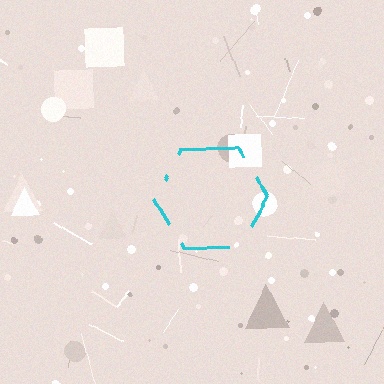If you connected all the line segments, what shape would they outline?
They would outline a hexagon.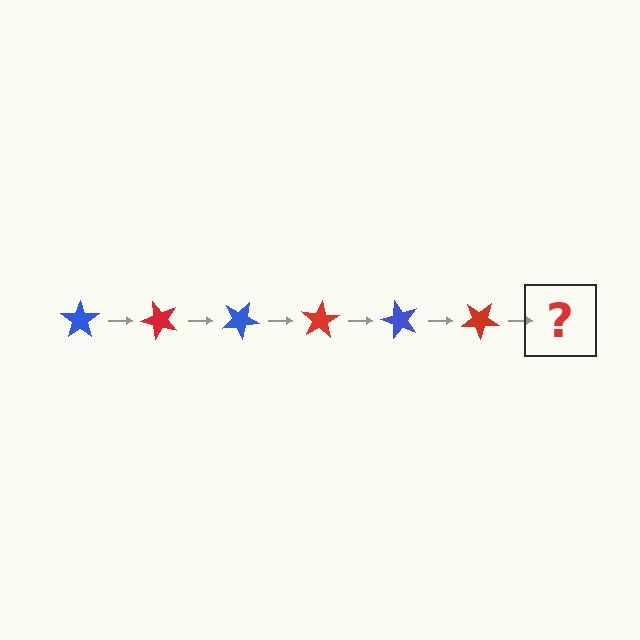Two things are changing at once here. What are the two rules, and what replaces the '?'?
The two rules are that it rotates 50 degrees each step and the color cycles through blue and red. The '?' should be a blue star, rotated 300 degrees from the start.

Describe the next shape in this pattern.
It should be a blue star, rotated 300 degrees from the start.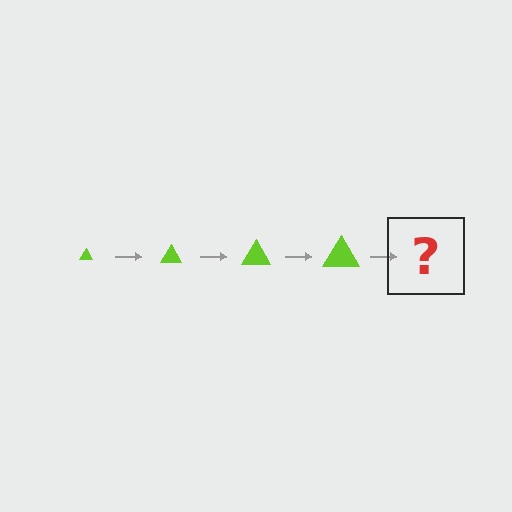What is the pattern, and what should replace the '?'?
The pattern is that the triangle gets progressively larger each step. The '?' should be a lime triangle, larger than the previous one.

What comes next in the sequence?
The next element should be a lime triangle, larger than the previous one.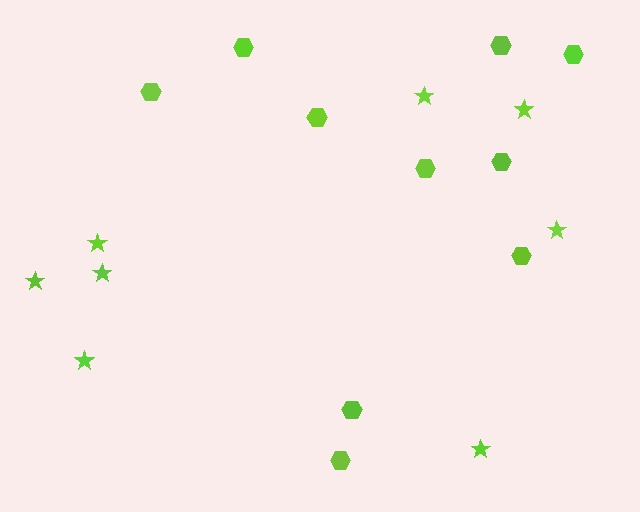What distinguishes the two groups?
There are 2 groups: one group of hexagons (10) and one group of stars (8).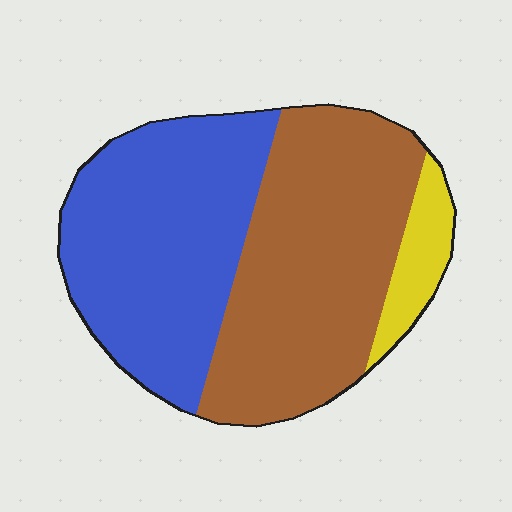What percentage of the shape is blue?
Blue covers around 45% of the shape.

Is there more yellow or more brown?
Brown.